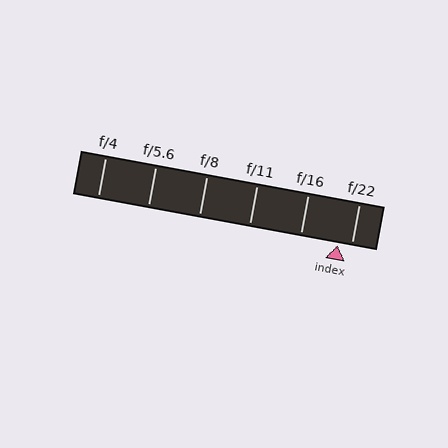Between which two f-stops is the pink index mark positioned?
The index mark is between f/16 and f/22.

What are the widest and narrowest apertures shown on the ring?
The widest aperture shown is f/4 and the narrowest is f/22.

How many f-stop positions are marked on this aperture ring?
There are 6 f-stop positions marked.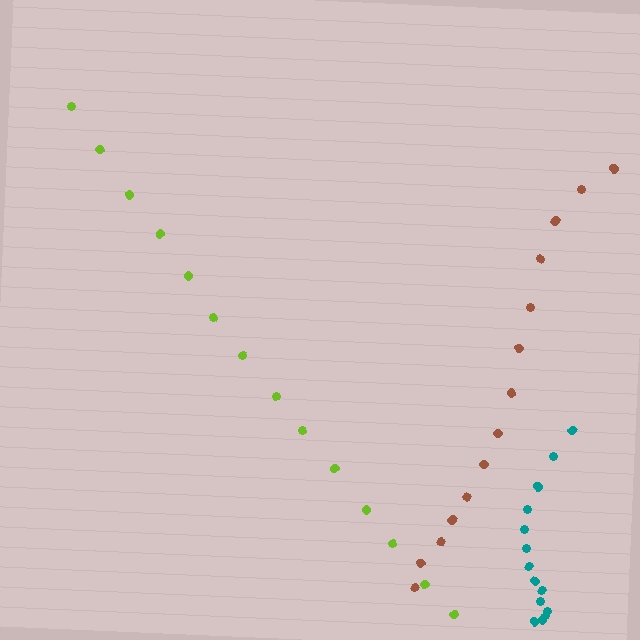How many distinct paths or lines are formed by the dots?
There are 3 distinct paths.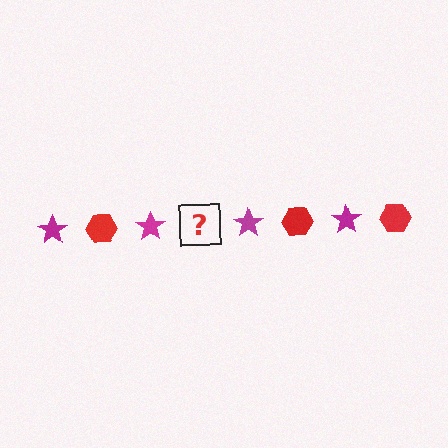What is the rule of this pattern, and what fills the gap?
The rule is that the pattern alternates between magenta star and red hexagon. The gap should be filled with a red hexagon.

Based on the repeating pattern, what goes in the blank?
The blank should be a red hexagon.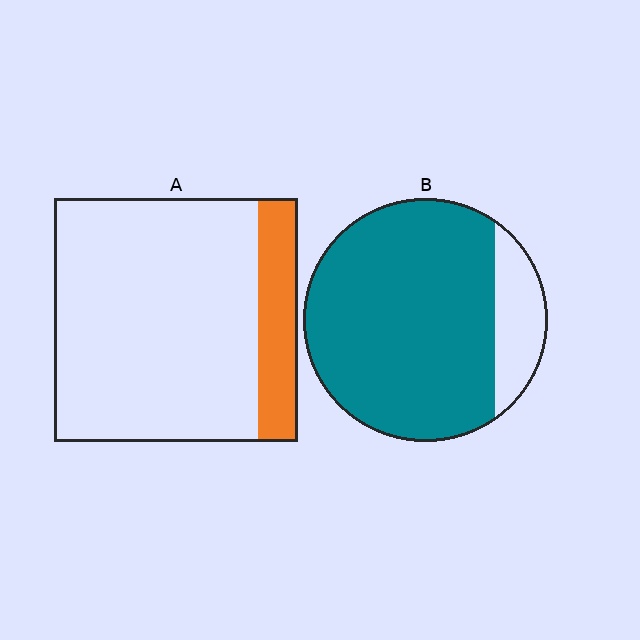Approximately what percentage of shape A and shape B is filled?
A is approximately 15% and B is approximately 85%.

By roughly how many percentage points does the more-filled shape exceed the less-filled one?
By roughly 70 percentage points (B over A).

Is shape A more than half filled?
No.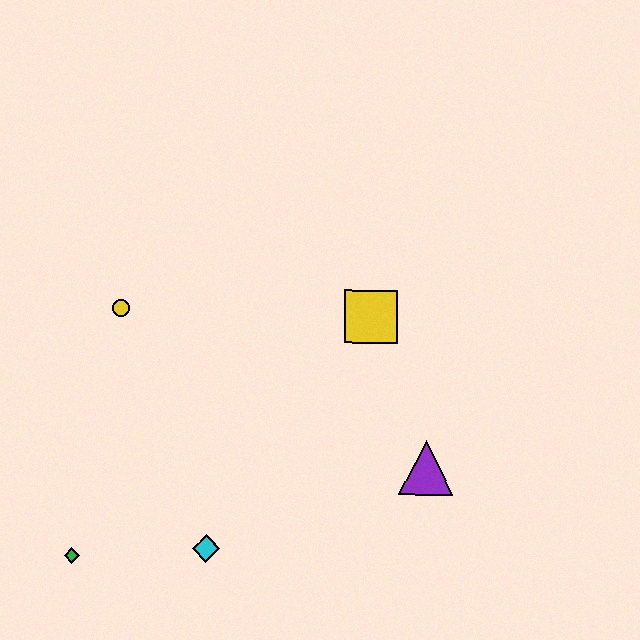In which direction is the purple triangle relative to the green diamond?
The purple triangle is to the right of the green diamond.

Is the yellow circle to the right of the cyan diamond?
No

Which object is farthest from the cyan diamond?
The yellow square is farthest from the cyan diamond.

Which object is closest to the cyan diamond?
The green diamond is closest to the cyan diamond.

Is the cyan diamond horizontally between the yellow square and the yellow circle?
Yes